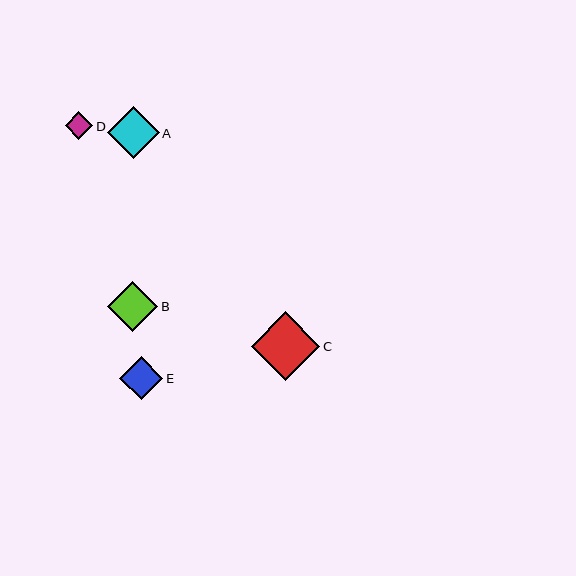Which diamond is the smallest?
Diamond D is the smallest with a size of approximately 28 pixels.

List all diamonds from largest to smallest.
From largest to smallest: C, A, B, E, D.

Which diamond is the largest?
Diamond C is the largest with a size of approximately 68 pixels.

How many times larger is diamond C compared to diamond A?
Diamond C is approximately 1.3 times the size of diamond A.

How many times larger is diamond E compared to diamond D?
Diamond E is approximately 1.6 times the size of diamond D.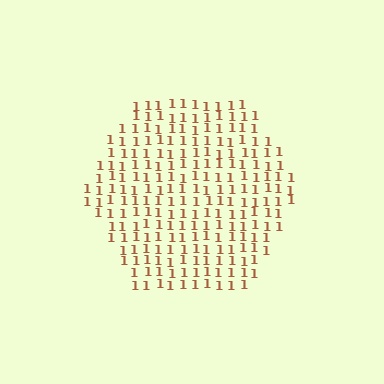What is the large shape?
The large shape is a hexagon.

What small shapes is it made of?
It is made of small digit 1's.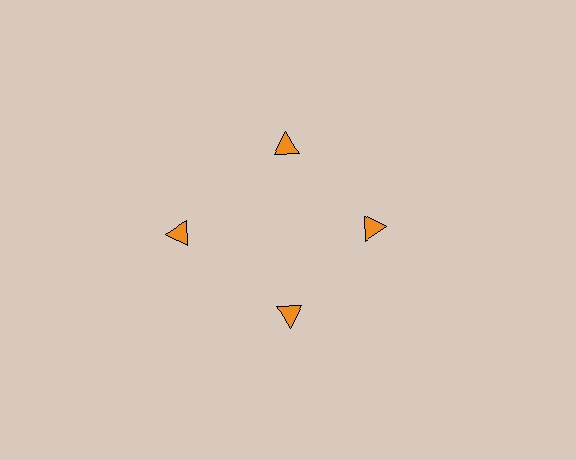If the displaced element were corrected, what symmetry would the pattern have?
It would have 4-fold rotational symmetry — the pattern would map onto itself every 90 degrees.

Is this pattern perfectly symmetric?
No. The 4 orange triangles are arranged in a ring, but one element near the 9 o'clock position is pushed outward from the center, breaking the 4-fold rotational symmetry.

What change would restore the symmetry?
The symmetry would be restored by moving it inward, back onto the ring so that all 4 triangles sit at equal angles and equal distance from the center.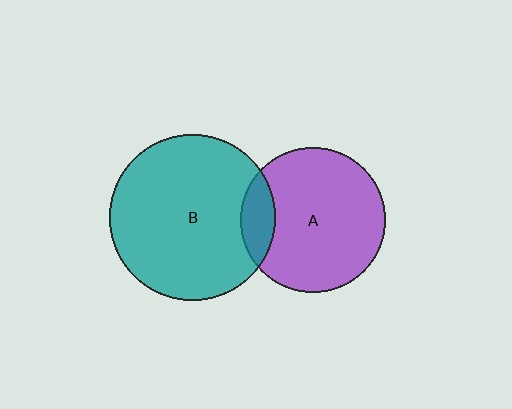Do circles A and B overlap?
Yes.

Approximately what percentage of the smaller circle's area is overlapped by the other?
Approximately 15%.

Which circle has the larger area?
Circle B (teal).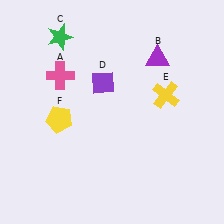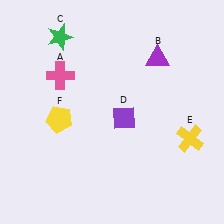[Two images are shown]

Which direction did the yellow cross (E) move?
The yellow cross (E) moved down.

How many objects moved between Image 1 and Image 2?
2 objects moved between the two images.